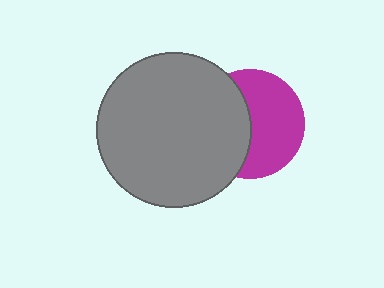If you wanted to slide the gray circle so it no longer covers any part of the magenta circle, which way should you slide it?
Slide it left — that is the most direct way to separate the two shapes.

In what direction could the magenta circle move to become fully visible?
The magenta circle could move right. That would shift it out from behind the gray circle entirely.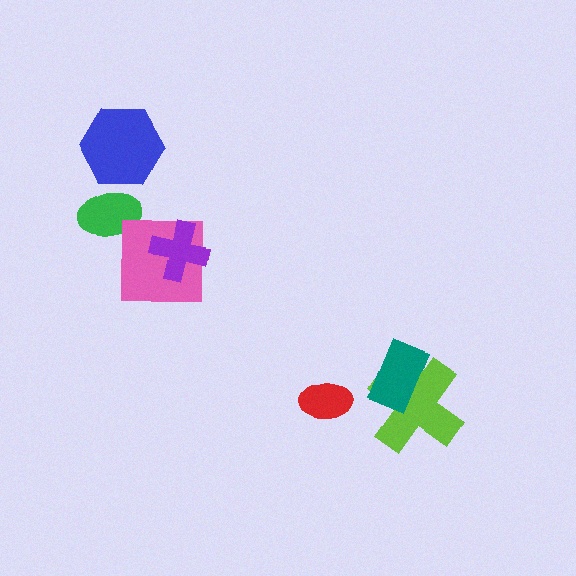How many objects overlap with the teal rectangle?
1 object overlaps with the teal rectangle.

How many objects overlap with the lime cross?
1 object overlaps with the lime cross.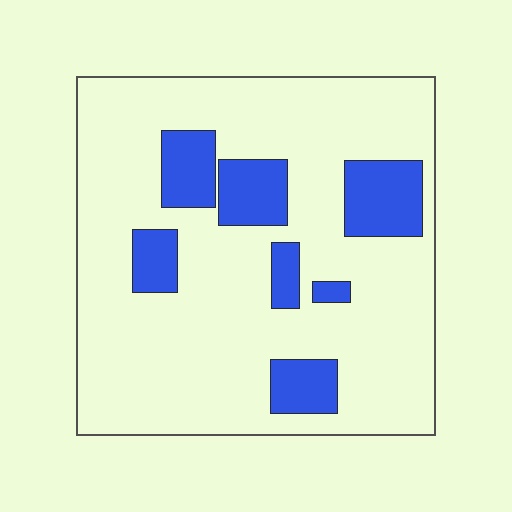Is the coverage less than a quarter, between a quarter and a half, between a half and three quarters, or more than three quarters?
Less than a quarter.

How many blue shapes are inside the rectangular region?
7.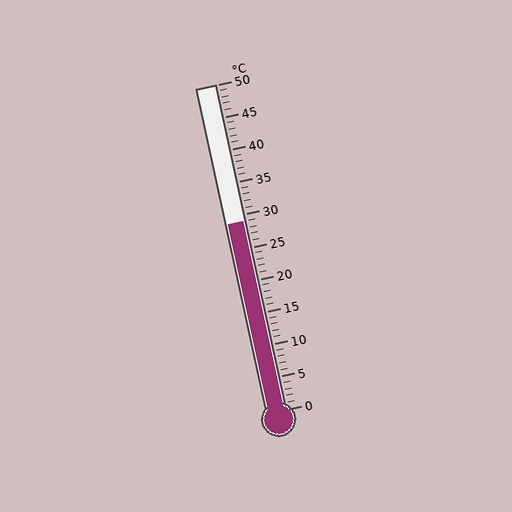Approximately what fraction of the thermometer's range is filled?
The thermometer is filled to approximately 60% of its range.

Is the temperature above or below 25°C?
The temperature is above 25°C.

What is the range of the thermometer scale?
The thermometer scale ranges from 0°C to 50°C.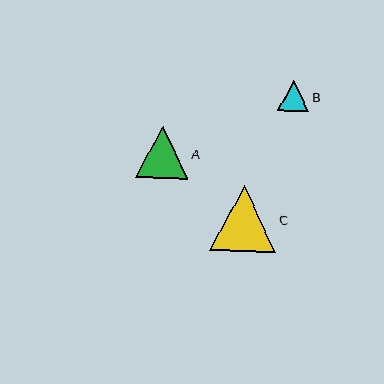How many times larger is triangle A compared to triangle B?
Triangle A is approximately 1.7 times the size of triangle B.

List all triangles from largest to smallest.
From largest to smallest: C, A, B.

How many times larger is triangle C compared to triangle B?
Triangle C is approximately 2.1 times the size of triangle B.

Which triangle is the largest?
Triangle C is the largest with a size of approximately 66 pixels.